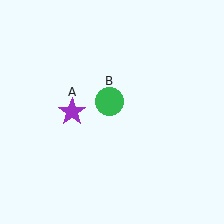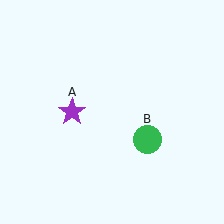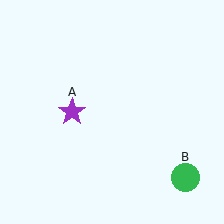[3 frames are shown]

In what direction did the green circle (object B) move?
The green circle (object B) moved down and to the right.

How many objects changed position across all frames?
1 object changed position: green circle (object B).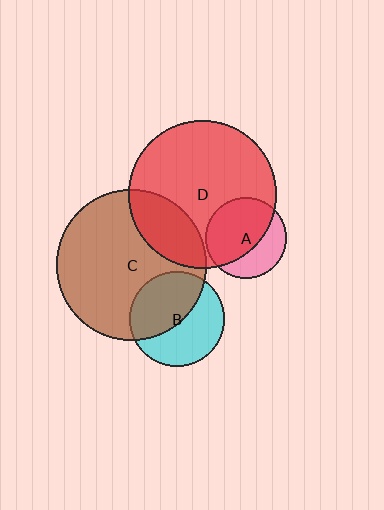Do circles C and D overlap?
Yes.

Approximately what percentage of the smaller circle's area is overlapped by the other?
Approximately 20%.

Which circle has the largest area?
Circle C (brown).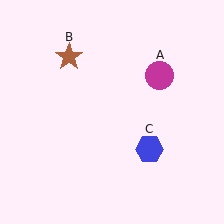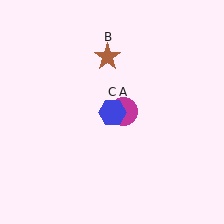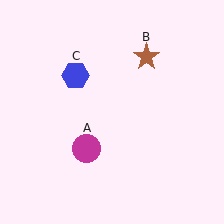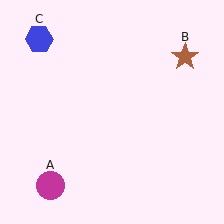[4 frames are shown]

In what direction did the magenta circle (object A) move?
The magenta circle (object A) moved down and to the left.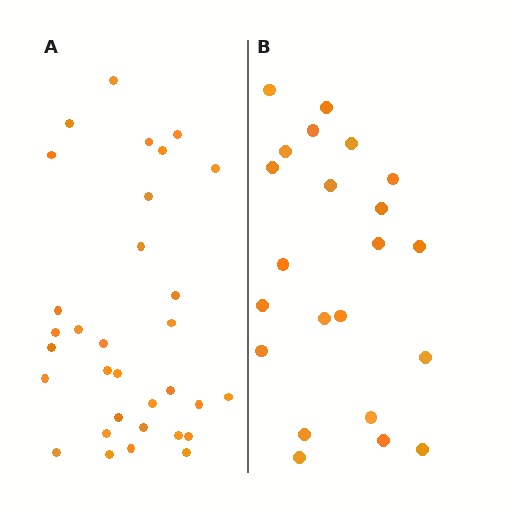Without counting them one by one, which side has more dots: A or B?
Region A (the left region) has more dots.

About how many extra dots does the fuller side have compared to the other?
Region A has roughly 10 or so more dots than region B.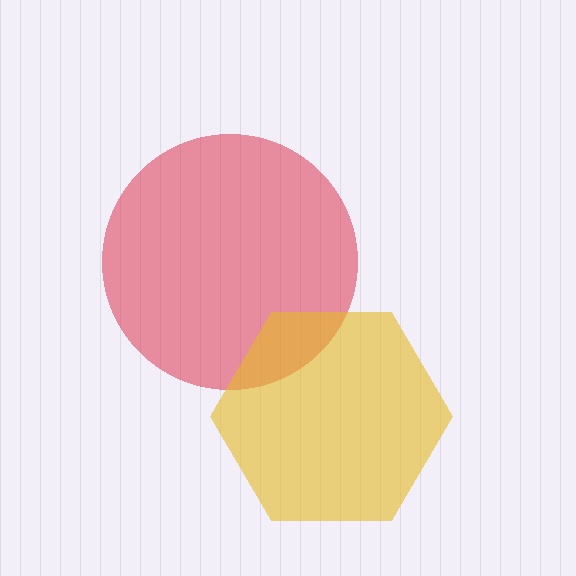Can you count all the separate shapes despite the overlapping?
Yes, there are 2 separate shapes.